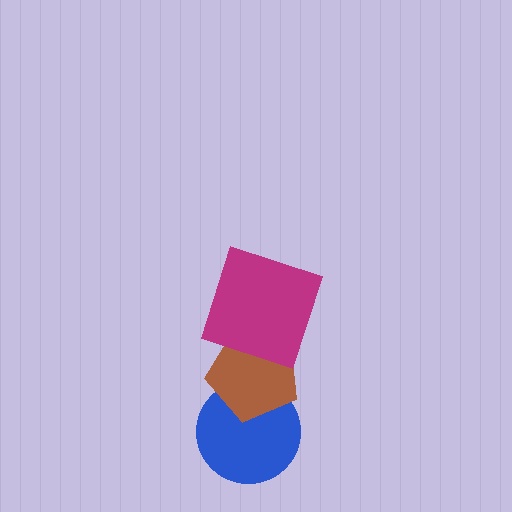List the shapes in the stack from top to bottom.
From top to bottom: the magenta square, the brown pentagon, the blue circle.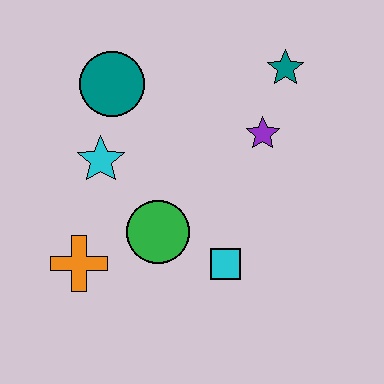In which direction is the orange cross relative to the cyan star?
The orange cross is below the cyan star.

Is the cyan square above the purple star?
No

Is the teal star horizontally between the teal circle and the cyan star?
No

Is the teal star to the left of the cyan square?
No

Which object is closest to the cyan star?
The teal circle is closest to the cyan star.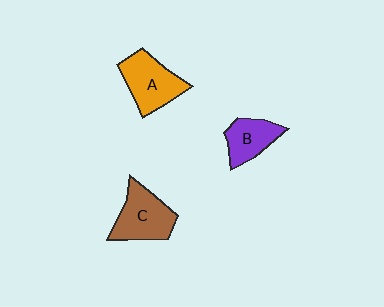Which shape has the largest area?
Shape A (orange).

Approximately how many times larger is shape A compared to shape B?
Approximately 1.4 times.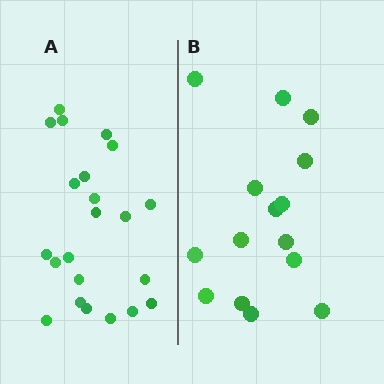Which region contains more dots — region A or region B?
Region A (the left region) has more dots.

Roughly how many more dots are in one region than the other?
Region A has roughly 8 or so more dots than region B.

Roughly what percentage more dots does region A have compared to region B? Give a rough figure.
About 45% more.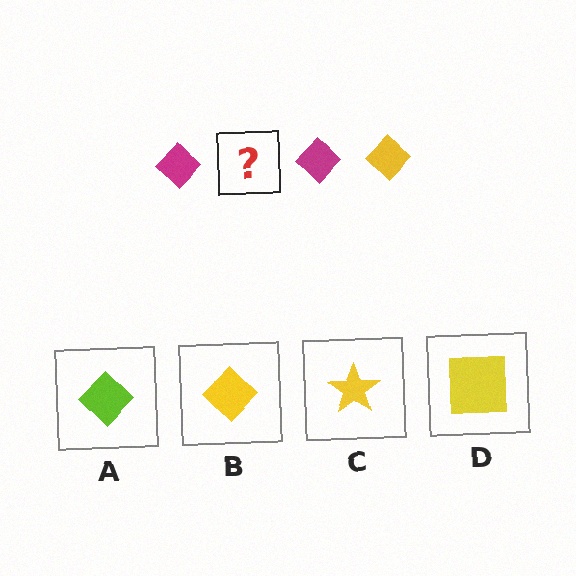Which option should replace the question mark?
Option B.